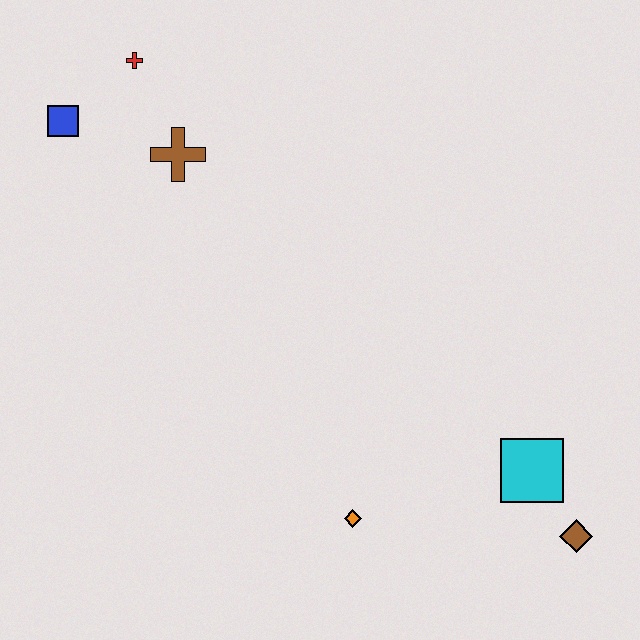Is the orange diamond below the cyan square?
Yes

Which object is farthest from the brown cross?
The brown diamond is farthest from the brown cross.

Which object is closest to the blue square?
The red cross is closest to the blue square.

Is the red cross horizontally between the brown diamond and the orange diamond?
No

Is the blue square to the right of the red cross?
No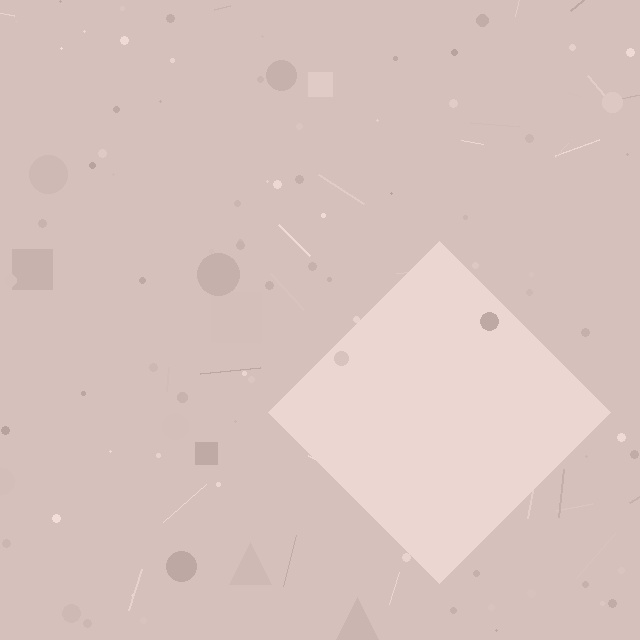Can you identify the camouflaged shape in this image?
The camouflaged shape is a diamond.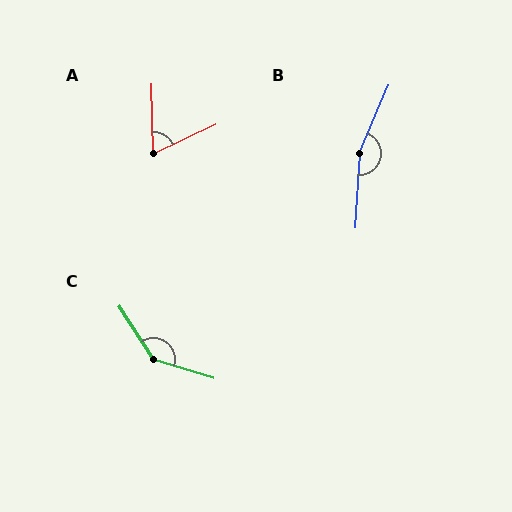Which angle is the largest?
B, at approximately 160 degrees.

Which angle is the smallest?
A, at approximately 66 degrees.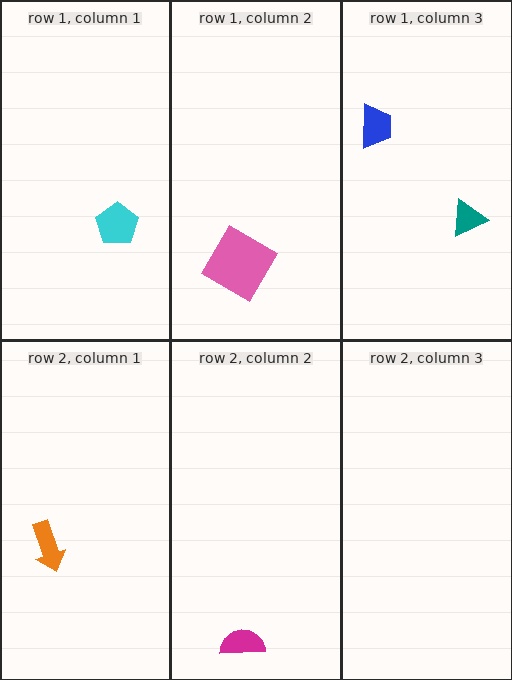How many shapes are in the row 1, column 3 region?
2.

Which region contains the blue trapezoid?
The row 1, column 3 region.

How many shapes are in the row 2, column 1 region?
1.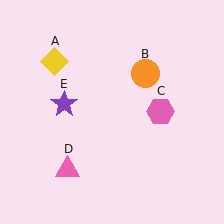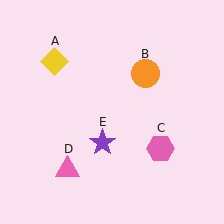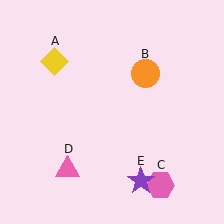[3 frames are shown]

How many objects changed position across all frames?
2 objects changed position: pink hexagon (object C), purple star (object E).